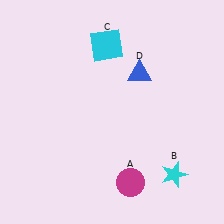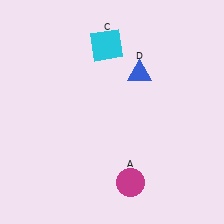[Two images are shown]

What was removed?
The cyan star (B) was removed in Image 2.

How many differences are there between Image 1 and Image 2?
There is 1 difference between the two images.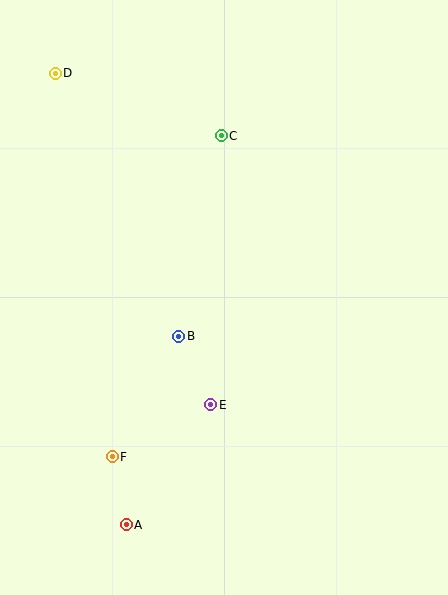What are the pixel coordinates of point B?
Point B is at (179, 336).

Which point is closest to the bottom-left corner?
Point A is closest to the bottom-left corner.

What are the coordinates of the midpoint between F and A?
The midpoint between F and A is at (119, 491).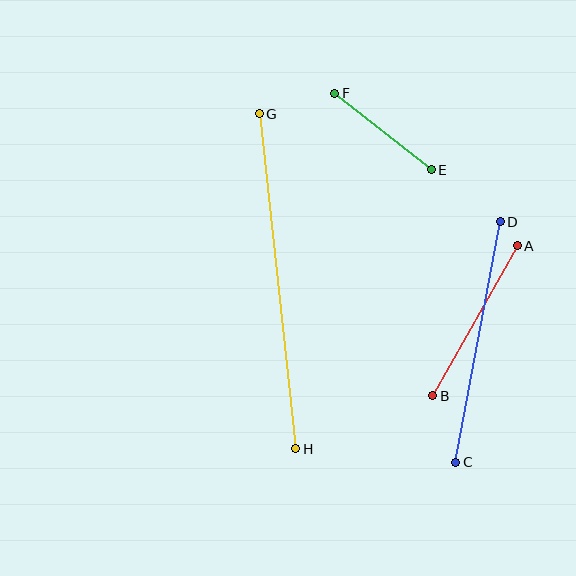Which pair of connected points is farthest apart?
Points G and H are farthest apart.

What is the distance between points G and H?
The distance is approximately 337 pixels.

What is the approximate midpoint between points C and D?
The midpoint is at approximately (478, 342) pixels.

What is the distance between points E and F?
The distance is approximately 123 pixels.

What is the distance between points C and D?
The distance is approximately 244 pixels.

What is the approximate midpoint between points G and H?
The midpoint is at approximately (277, 281) pixels.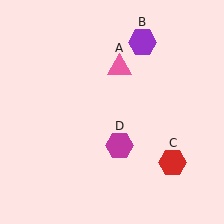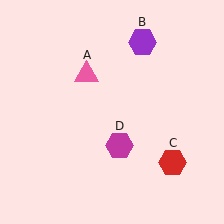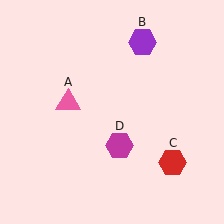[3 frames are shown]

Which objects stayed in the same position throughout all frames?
Purple hexagon (object B) and red hexagon (object C) and magenta hexagon (object D) remained stationary.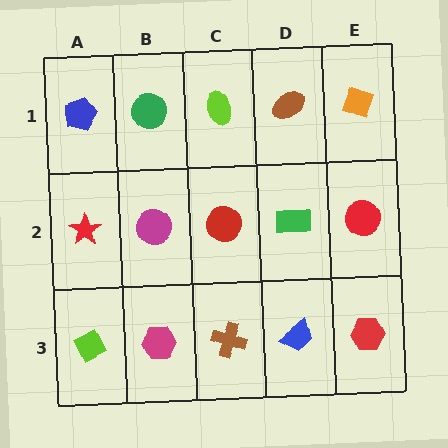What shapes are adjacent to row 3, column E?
A red circle (row 2, column E), a blue trapezoid (row 3, column D).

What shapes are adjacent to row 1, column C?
A red circle (row 2, column C), a green circle (row 1, column B), a brown ellipse (row 1, column D).